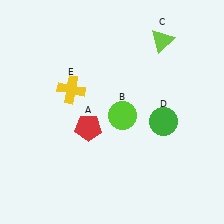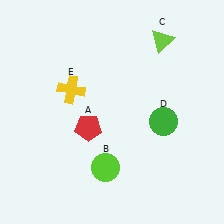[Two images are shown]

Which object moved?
The lime circle (B) moved down.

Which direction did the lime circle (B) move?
The lime circle (B) moved down.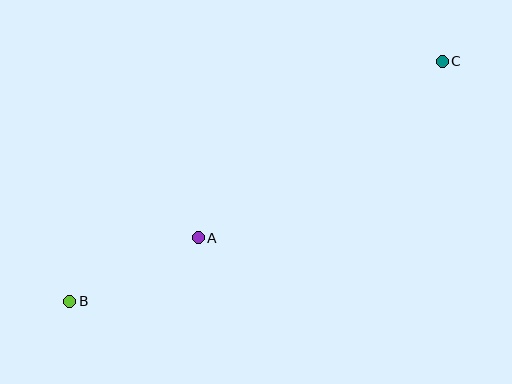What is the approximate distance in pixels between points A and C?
The distance between A and C is approximately 301 pixels.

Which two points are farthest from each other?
Points B and C are farthest from each other.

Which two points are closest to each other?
Points A and B are closest to each other.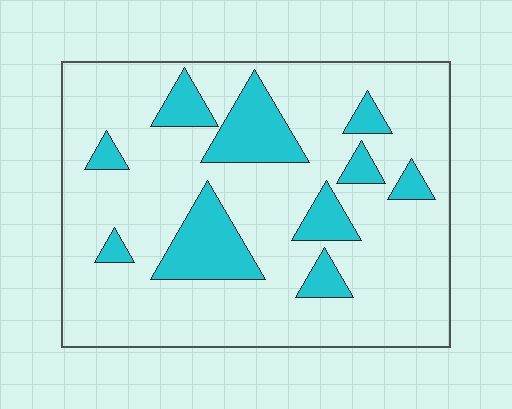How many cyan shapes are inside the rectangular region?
10.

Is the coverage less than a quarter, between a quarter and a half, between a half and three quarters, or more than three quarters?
Less than a quarter.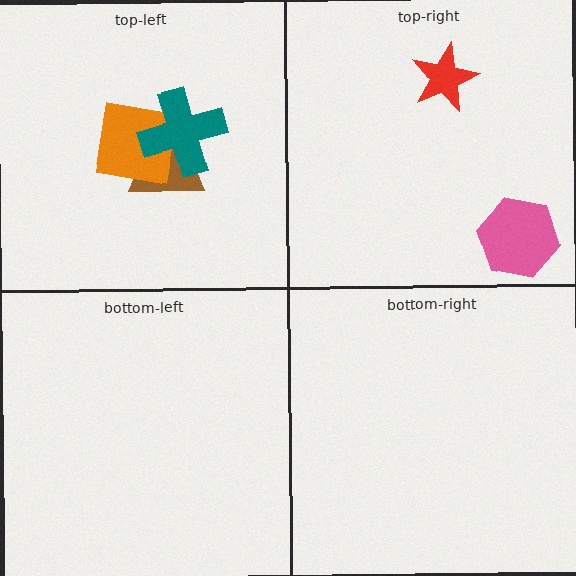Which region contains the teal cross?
The top-left region.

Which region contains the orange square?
The top-left region.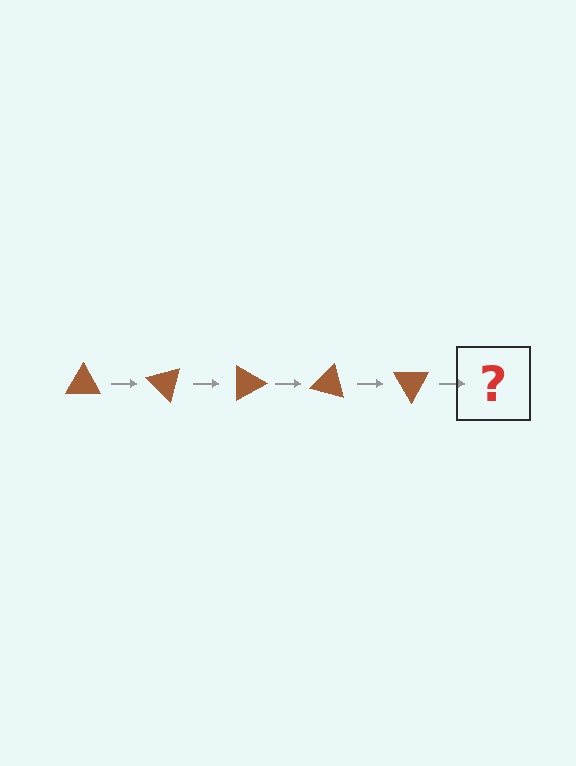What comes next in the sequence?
The next element should be a brown triangle rotated 225 degrees.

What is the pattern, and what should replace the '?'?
The pattern is that the triangle rotates 45 degrees each step. The '?' should be a brown triangle rotated 225 degrees.